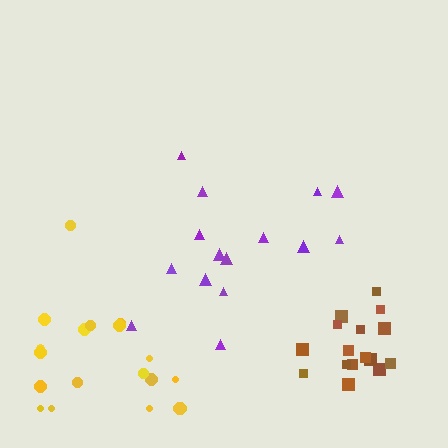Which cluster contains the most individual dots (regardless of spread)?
Yellow (19).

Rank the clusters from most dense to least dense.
brown, yellow, purple.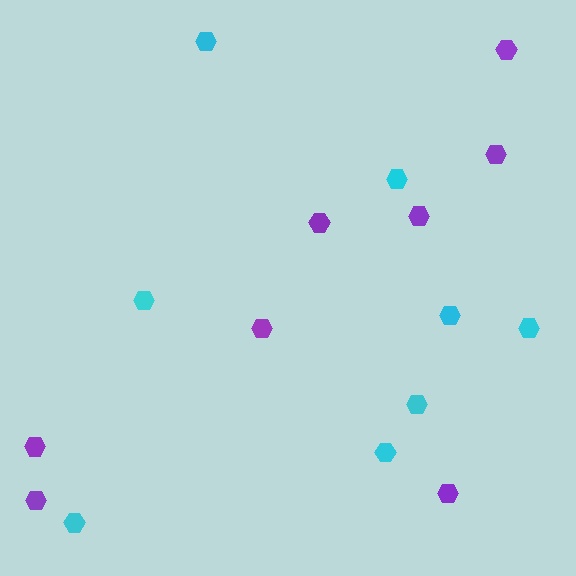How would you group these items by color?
There are 2 groups: one group of cyan hexagons (8) and one group of purple hexagons (8).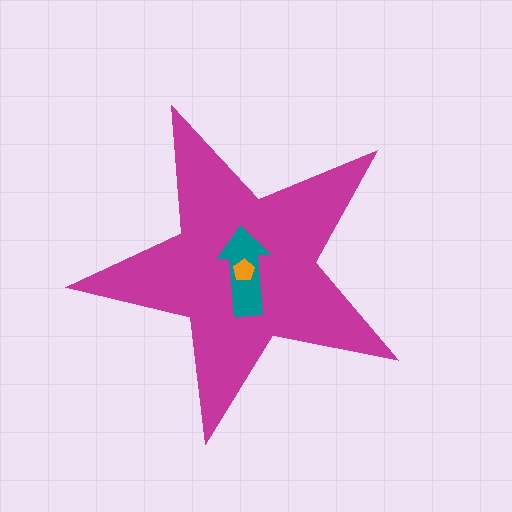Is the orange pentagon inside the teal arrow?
Yes.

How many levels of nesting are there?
3.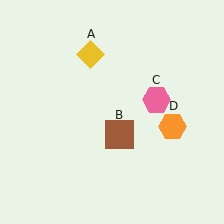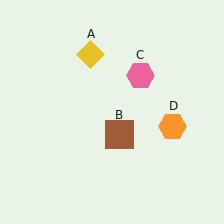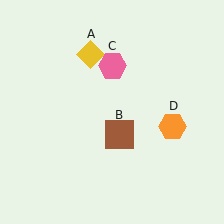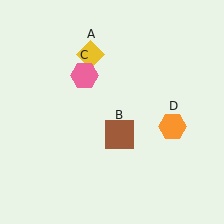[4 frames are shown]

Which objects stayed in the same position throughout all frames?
Yellow diamond (object A) and brown square (object B) and orange hexagon (object D) remained stationary.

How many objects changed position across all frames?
1 object changed position: pink hexagon (object C).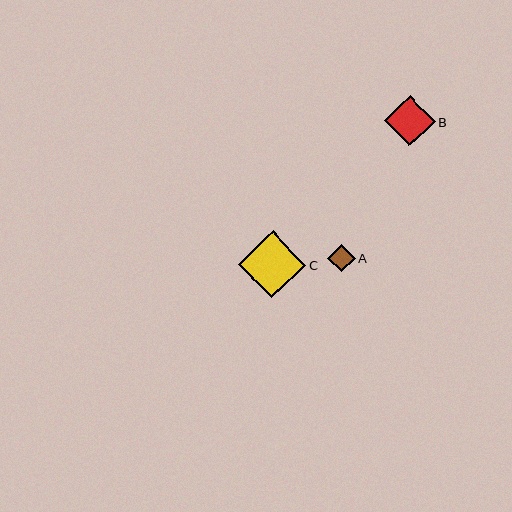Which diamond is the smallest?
Diamond A is the smallest with a size of approximately 28 pixels.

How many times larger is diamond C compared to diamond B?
Diamond C is approximately 1.3 times the size of diamond B.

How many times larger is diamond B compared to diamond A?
Diamond B is approximately 1.8 times the size of diamond A.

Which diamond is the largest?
Diamond C is the largest with a size of approximately 67 pixels.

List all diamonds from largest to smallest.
From largest to smallest: C, B, A.